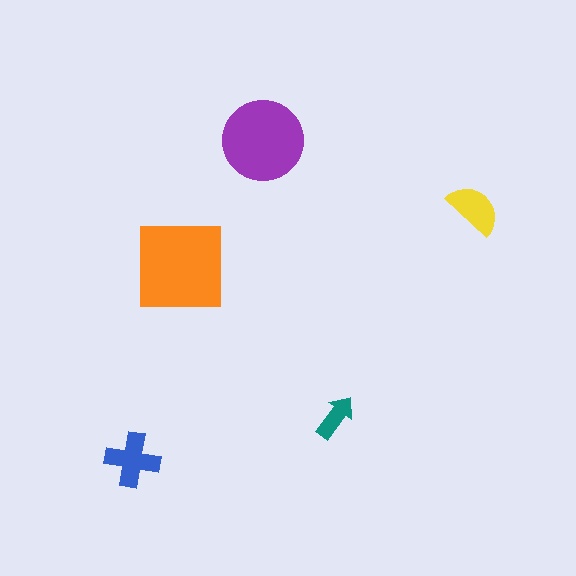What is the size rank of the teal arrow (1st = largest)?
5th.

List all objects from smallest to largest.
The teal arrow, the yellow semicircle, the blue cross, the purple circle, the orange square.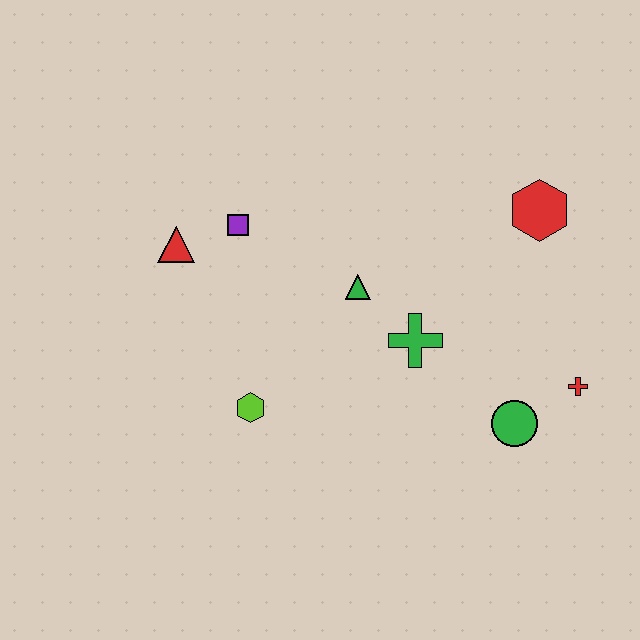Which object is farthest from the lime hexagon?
The red hexagon is farthest from the lime hexagon.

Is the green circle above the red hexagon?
No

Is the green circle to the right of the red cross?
No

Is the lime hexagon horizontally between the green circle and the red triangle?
Yes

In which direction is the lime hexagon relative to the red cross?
The lime hexagon is to the left of the red cross.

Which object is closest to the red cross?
The green circle is closest to the red cross.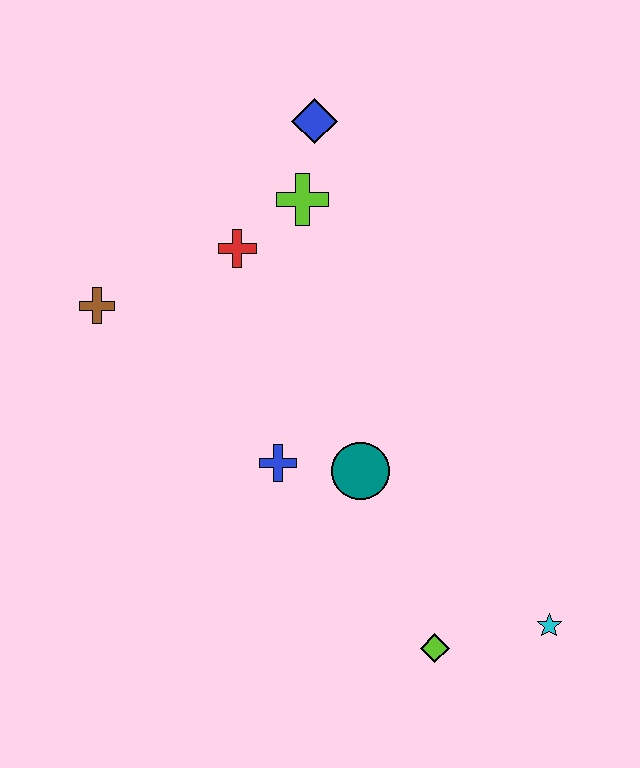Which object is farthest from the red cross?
The cyan star is farthest from the red cross.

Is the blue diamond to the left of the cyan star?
Yes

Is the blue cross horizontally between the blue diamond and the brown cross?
Yes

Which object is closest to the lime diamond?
The cyan star is closest to the lime diamond.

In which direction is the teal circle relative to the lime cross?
The teal circle is below the lime cross.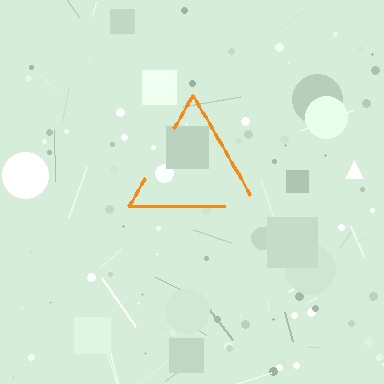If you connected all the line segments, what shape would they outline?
They would outline a triangle.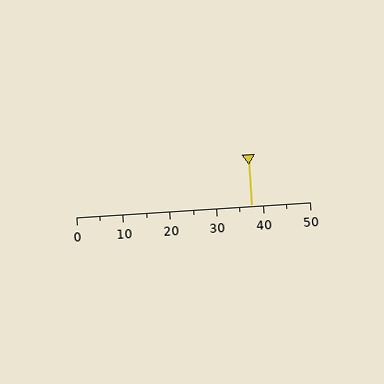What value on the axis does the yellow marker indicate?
The marker indicates approximately 37.5.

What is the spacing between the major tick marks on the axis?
The major ticks are spaced 10 apart.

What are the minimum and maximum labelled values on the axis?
The axis runs from 0 to 50.